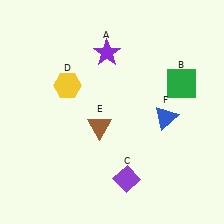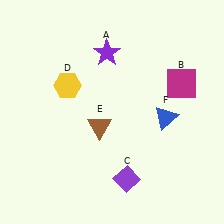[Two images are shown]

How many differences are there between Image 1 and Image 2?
There is 1 difference between the two images.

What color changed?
The square (B) changed from green in Image 1 to magenta in Image 2.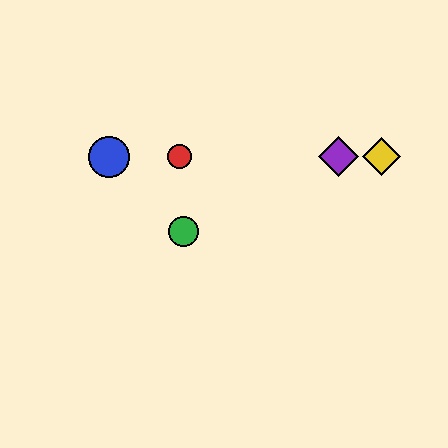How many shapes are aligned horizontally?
4 shapes (the red circle, the blue circle, the yellow diamond, the purple diamond) are aligned horizontally.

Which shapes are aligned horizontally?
The red circle, the blue circle, the yellow diamond, the purple diamond are aligned horizontally.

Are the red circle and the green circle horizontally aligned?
No, the red circle is at y≈157 and the green circle is at y≈231.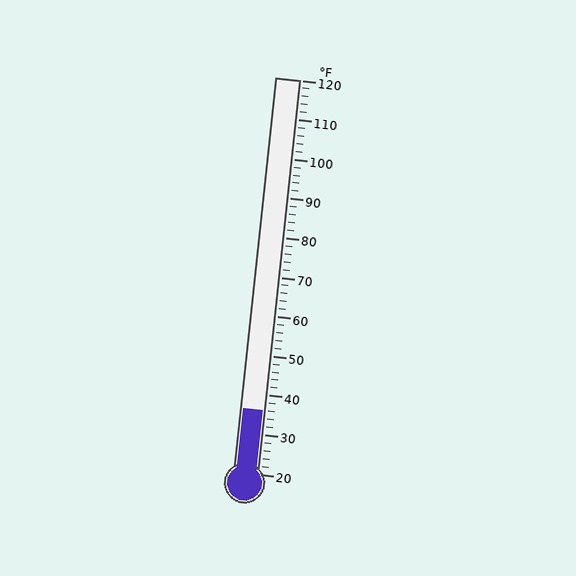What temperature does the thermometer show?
The thermometer shows approximately 36°F.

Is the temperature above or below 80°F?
The temperature is below 80°F.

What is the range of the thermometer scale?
The thermometer scale ranges from 20°F to 120°F.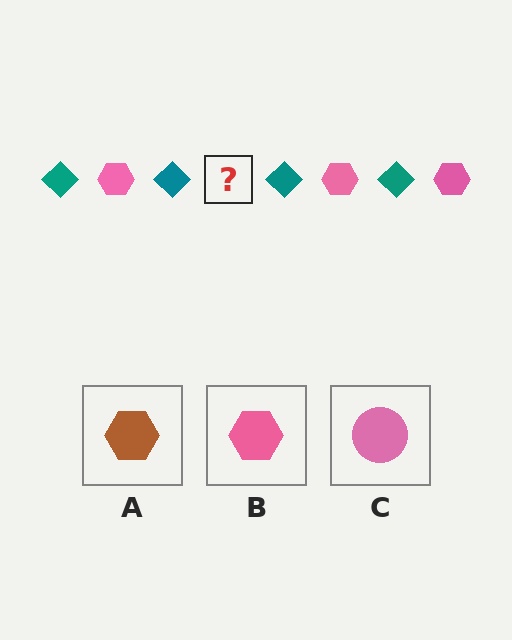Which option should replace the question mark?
Option B.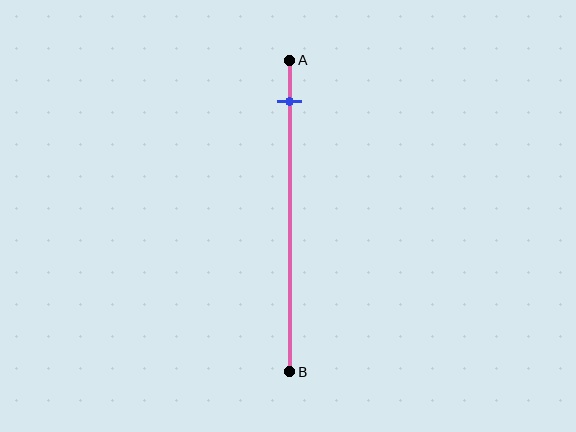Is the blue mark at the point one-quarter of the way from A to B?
No, the mark is at about 15% from A, not at the 25% one-quarter point.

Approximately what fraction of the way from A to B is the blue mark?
The blue mark is approximately 15% of the way from A to B.